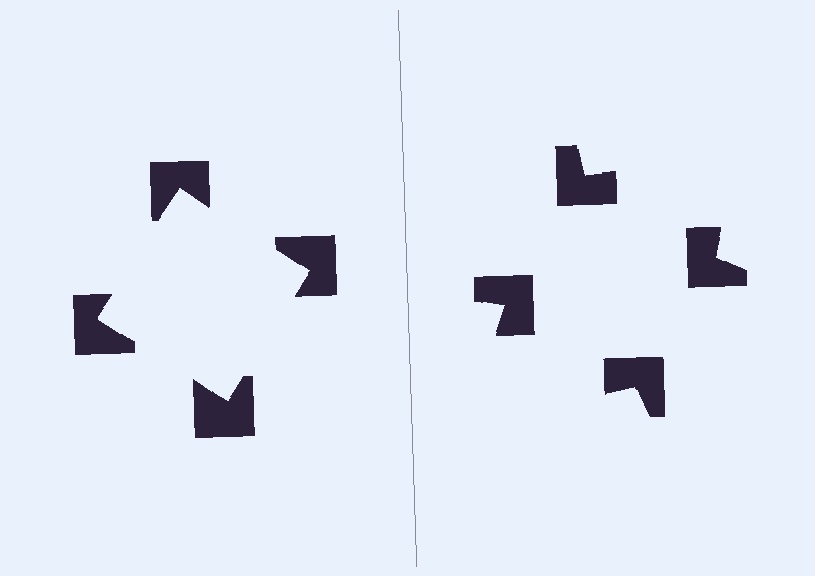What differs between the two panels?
The notched squares are positioned identically on both sides; only the wedge orientations differ. On the left they align to a square; on the right they are misaligned.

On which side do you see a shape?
An illusory square appears on the left side. On the right side the wedge cuts are rotated, so no coherent shape forms.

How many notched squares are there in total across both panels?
8 — 4 on each side.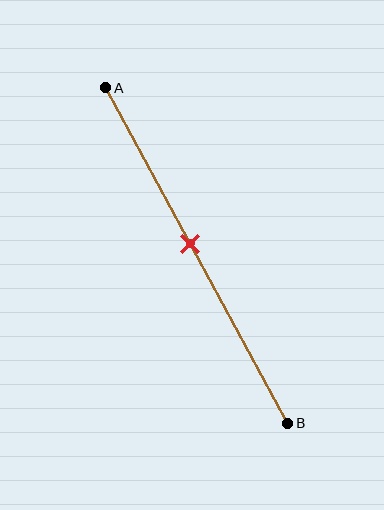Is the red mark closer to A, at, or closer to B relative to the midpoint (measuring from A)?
The red mark is closer to point A than the midpoint of segment AB.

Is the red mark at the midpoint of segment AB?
No, the mark is at about 45% from A, not at the 50% midpoint.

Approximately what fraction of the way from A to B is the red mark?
The red mark is approximately 45% of the way from A to B.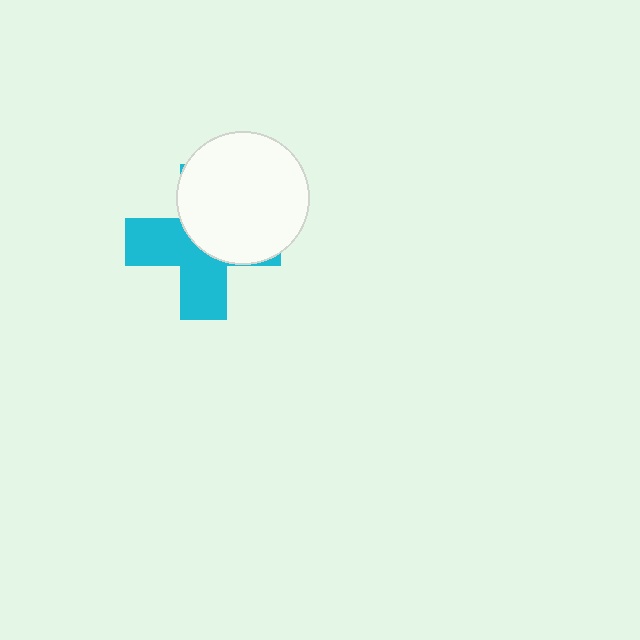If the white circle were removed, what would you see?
You would see the complete cyan cross.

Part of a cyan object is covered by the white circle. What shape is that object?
It is a cross.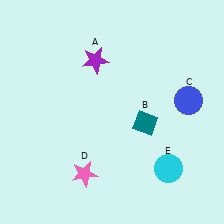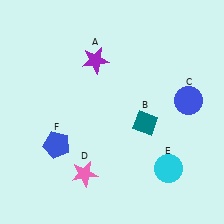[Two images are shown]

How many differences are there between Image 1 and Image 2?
There is 1 difference between the two images.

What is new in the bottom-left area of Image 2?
A blue pentagon (F) was added in the bottom-left area of Image 2.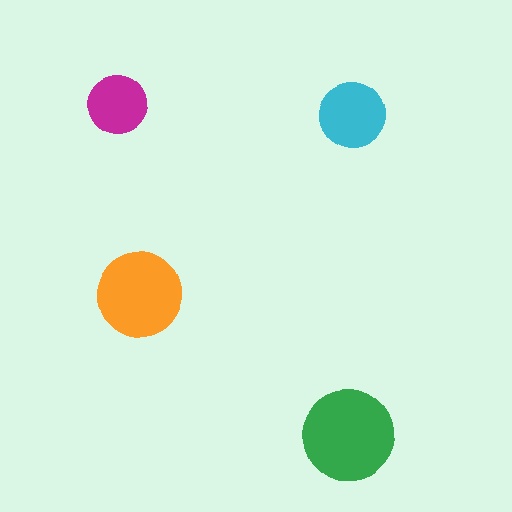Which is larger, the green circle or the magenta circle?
The green one.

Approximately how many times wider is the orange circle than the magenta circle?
About 1.5 times wider.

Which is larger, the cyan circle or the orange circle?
The orange one.